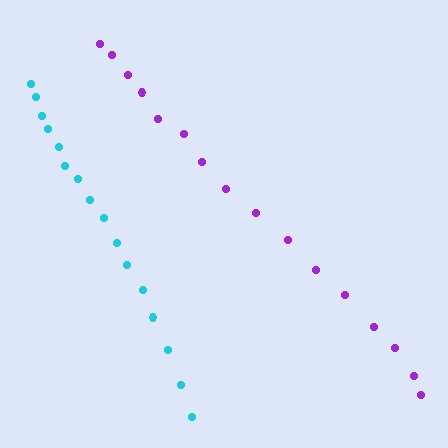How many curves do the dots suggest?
There are 2 distinct paths.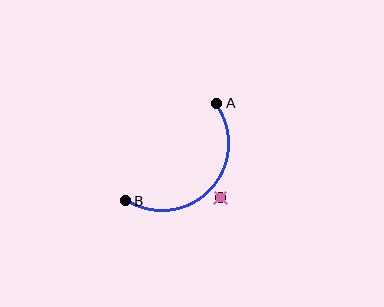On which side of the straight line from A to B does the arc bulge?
The arc bulges below and to the right of the straight line connecting A and B.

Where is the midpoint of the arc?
The arc midpoint is the point on the curve farthest from the straight line joining A and B. It sits below and to the right of that line.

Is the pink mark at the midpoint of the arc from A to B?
No — the pink mark does not lie on the arc at all. It sits slightly outside the curve.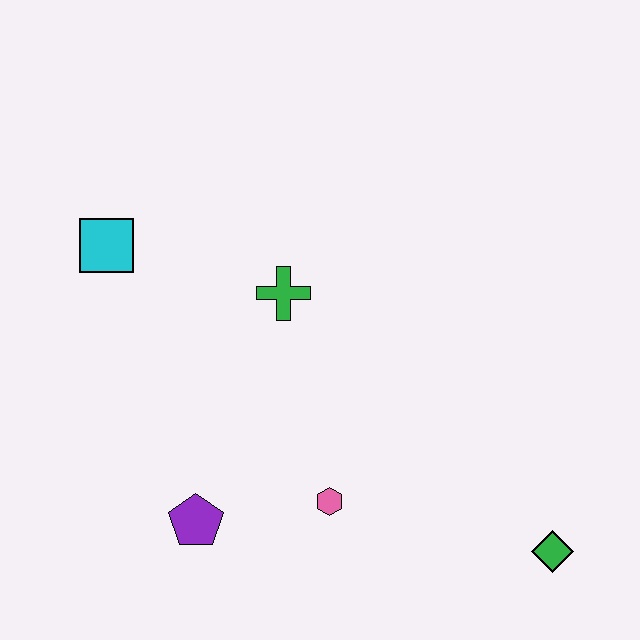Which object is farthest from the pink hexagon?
The cyan square is farthest from the pink hexagon.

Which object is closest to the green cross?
The cyan square is closest to the green cross.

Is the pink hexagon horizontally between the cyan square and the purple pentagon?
No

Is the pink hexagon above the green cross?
No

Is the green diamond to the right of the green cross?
Yes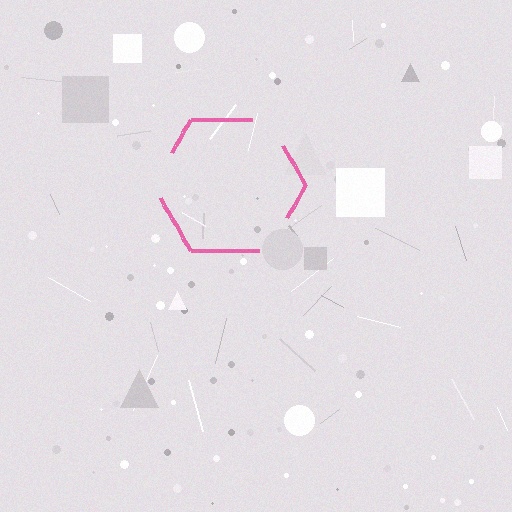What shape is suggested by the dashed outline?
The dashed outline suggests a hexagon.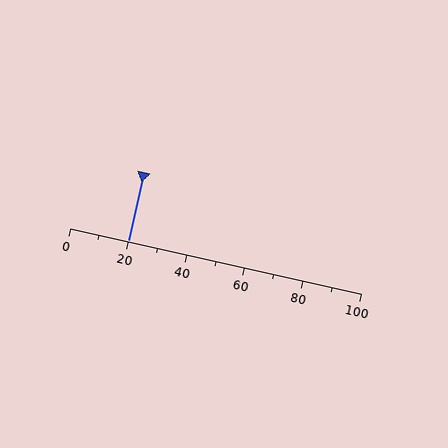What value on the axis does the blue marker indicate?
The marker indicates approximately 20.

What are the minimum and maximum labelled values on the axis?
The axis runs from 0 to 100.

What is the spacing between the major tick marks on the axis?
The major ticks are spaced 20 apart.